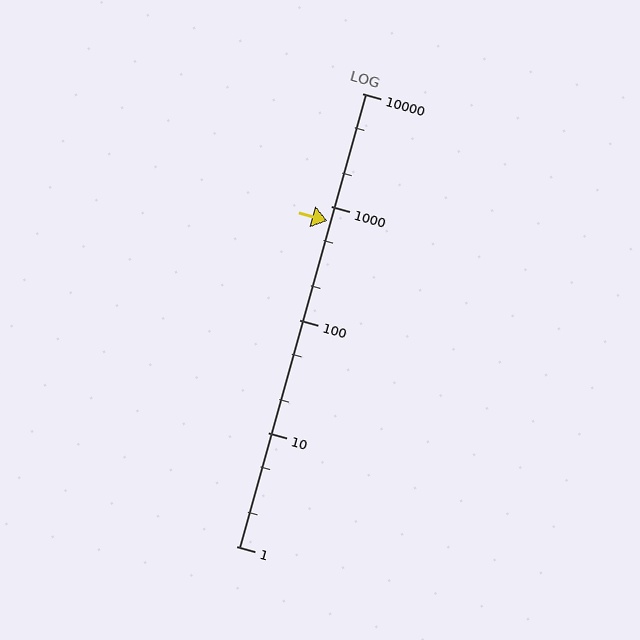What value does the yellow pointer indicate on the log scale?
The pointer indicates approximately 750.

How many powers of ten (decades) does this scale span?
The scale spans 4 decades, from 1 to 10000.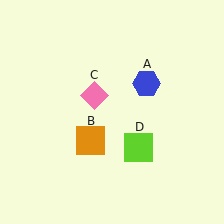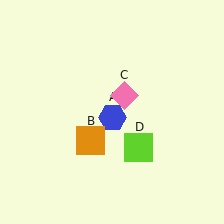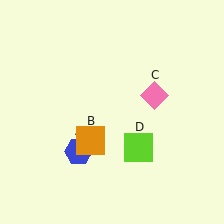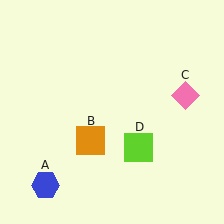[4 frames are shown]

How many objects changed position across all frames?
2 objects changed position: blue hexagon (object A), pink diamond (object C).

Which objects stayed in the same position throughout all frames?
Orange square (object B) and lime square (object D) remained stationary.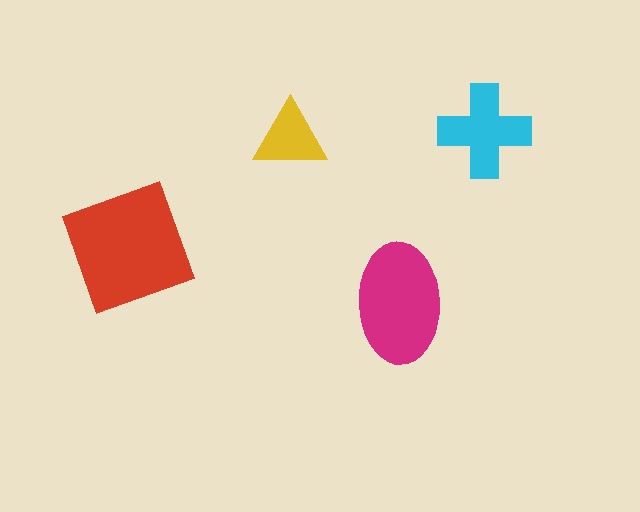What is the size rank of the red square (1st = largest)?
1st.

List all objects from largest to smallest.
The red square, the magenta ellipse, the cyan cross, the yellow triangle.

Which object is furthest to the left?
The red square is leftmost.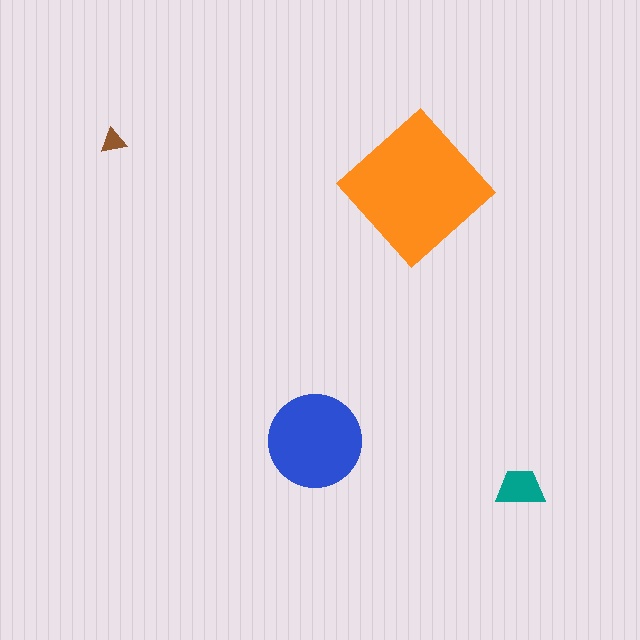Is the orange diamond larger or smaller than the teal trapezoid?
Larger.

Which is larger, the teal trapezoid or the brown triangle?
The teal trapezoid.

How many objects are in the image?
There are 4 objects in the image.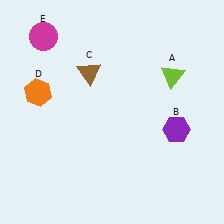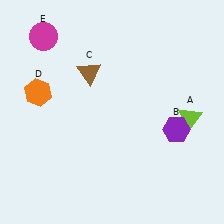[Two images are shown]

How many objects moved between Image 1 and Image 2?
1 object moved between the two images.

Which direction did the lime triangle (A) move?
The lime triangle (A) moved down.